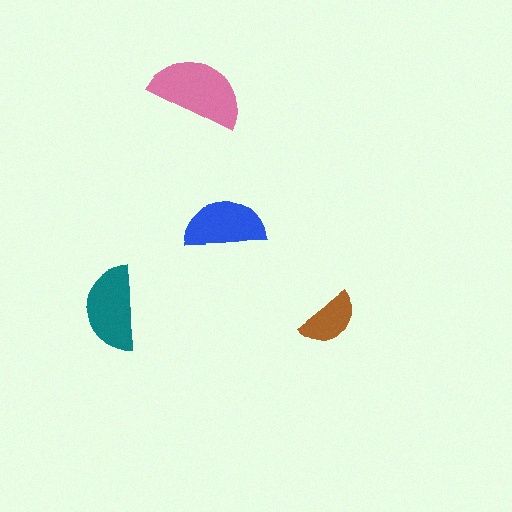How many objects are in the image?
There are 4 objects in the image.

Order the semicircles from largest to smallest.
the pink one, the teal one, the blue one, the brown one.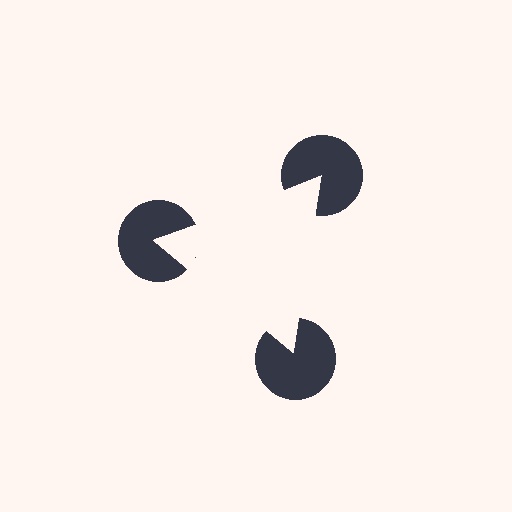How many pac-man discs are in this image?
There are 3 — one at each vertex of the illusory triangle.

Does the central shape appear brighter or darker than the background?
It typically appears slightly brighter than the background, even though no actual brightness change is drawn.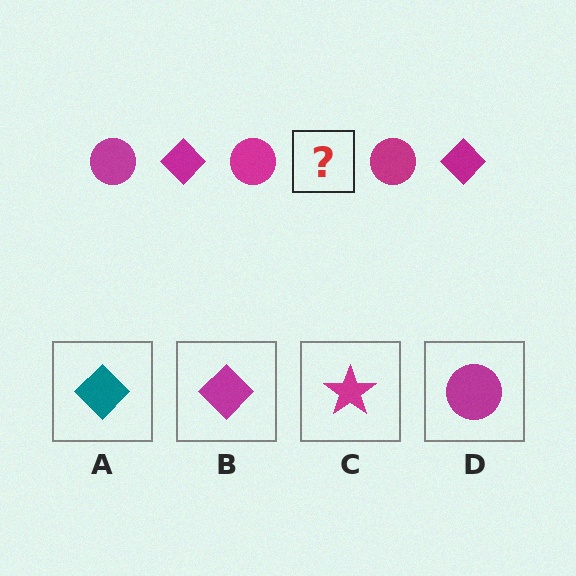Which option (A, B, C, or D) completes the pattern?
B.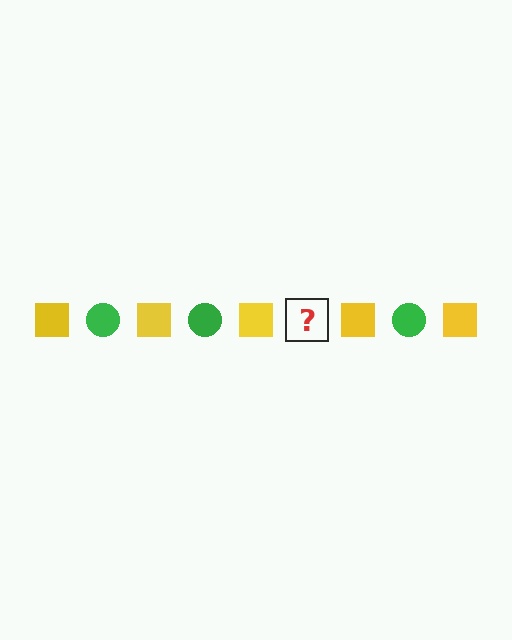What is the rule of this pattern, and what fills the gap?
The rule is that the pattern alternates between yellow square and green circle. The gap should be filled with a green circle.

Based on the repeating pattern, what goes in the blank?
The blank should be a green circle.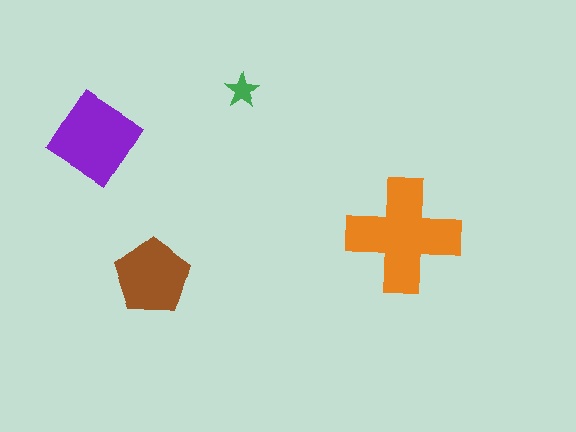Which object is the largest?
The orange cross.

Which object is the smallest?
The green star.